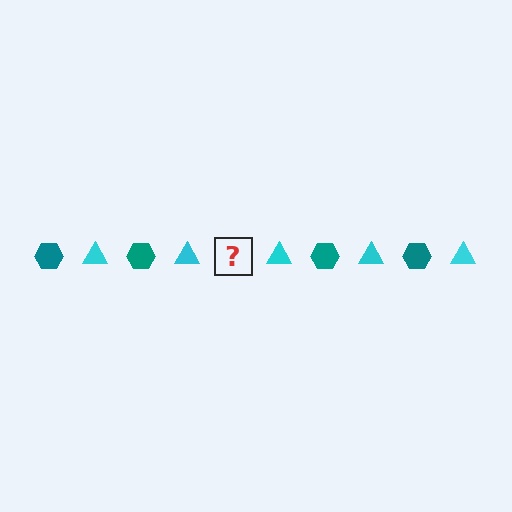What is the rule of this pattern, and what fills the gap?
The rule is that the pattern alternates between teal hexagon and cyan triangle. The gap should be filled with a teal hexagon.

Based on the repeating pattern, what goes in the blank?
The blank should be a teal hexagon.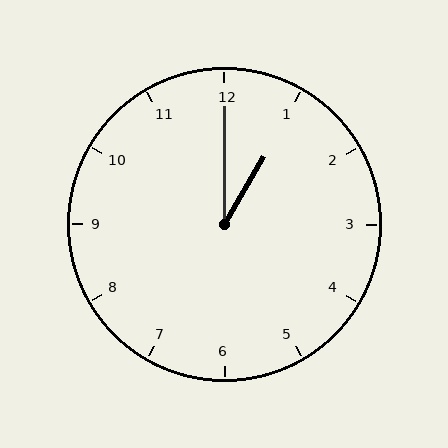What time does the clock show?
1:00.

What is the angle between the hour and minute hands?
Approximately 30 degrees.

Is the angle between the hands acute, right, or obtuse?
It is acute.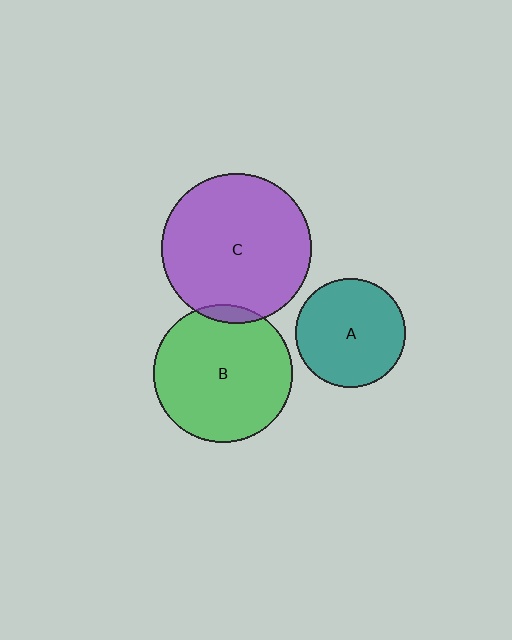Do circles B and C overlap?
Yes.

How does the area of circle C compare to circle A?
Approximately 1.9 times.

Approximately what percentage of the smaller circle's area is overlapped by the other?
Approximately 5%.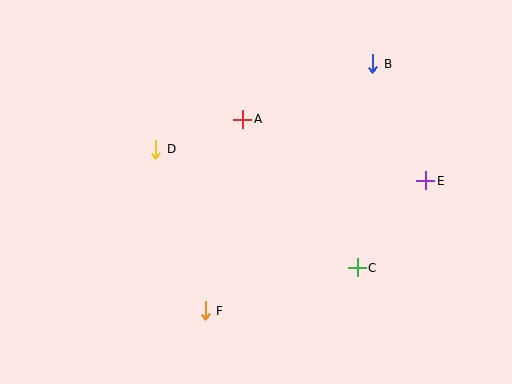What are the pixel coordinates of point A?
Point A is at (243, 119).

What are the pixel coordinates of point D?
Point D is at (156, 149).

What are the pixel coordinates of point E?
Point E is at (426, 181).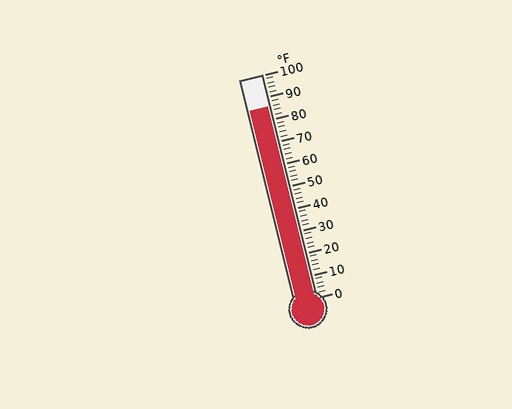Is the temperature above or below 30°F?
The temperature is above 30°F.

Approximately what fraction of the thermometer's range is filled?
The thermometer is filled to approximately 85% of its range.